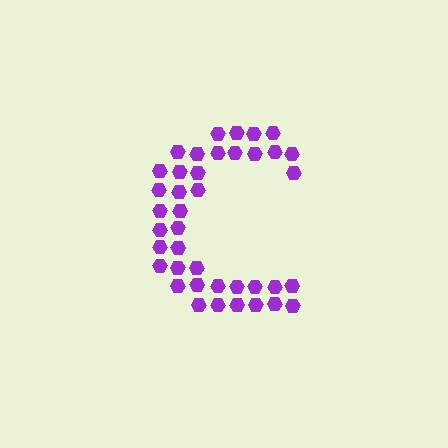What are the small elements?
The small elements are hexagons.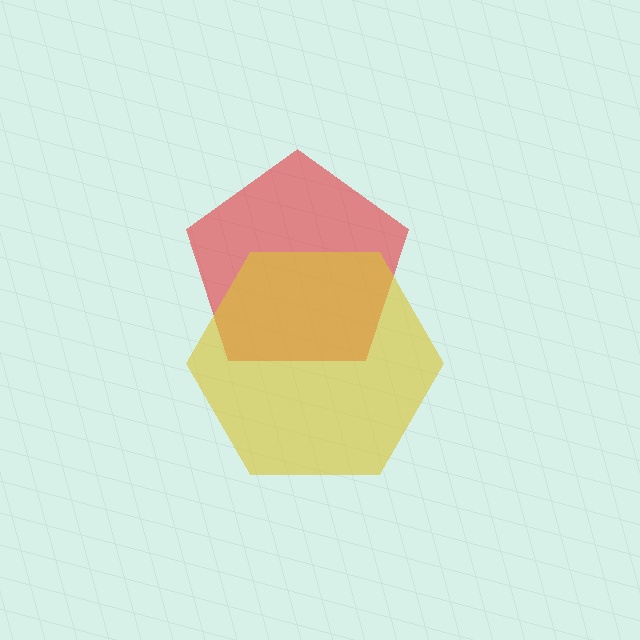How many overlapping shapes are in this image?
There are 2 overlapping shapes in the image.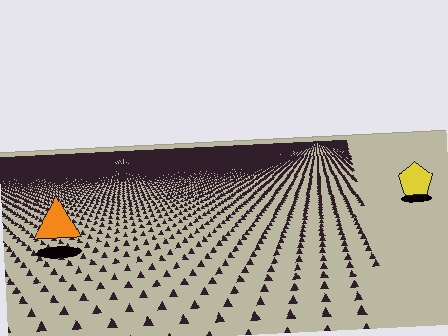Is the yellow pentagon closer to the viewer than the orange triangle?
No. The orange triangle is closer — you can tell from the texture gradient: the ground texture is coarser near it.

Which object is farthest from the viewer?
The yellow pentagon is farthest from the viewer. It appears smaller and the ground texture around it is denser.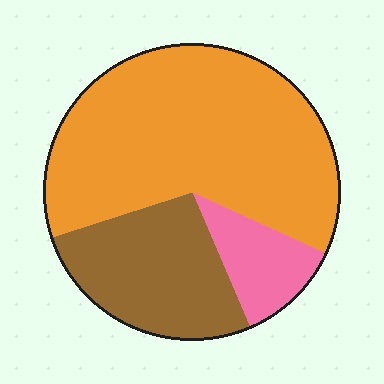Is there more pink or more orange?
Orange.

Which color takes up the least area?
Pink, at roughly 10%.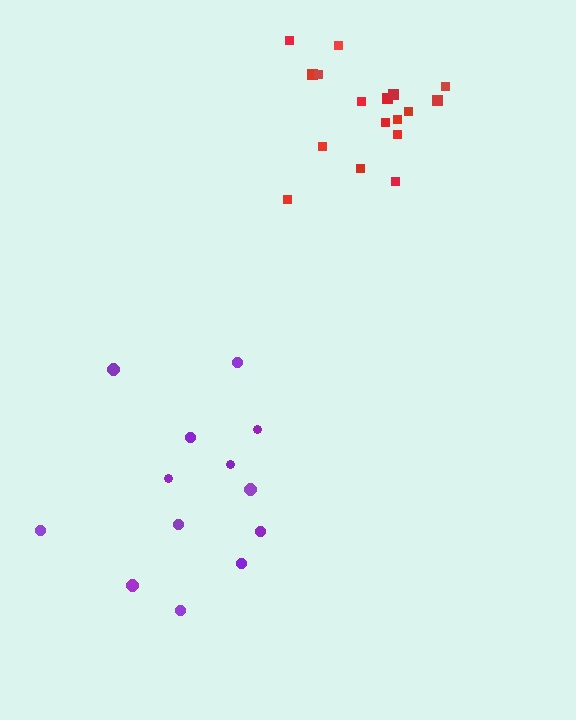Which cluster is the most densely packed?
Red.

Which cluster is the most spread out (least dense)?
Purple.